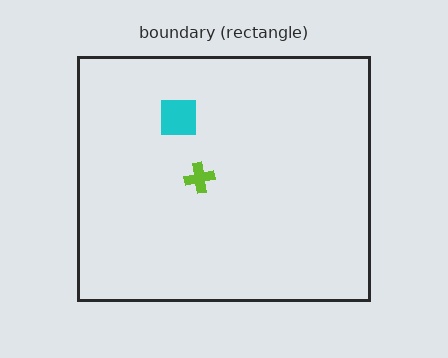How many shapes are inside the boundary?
2 inside, 0 outside.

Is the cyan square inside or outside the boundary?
Inside.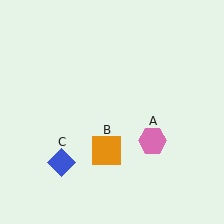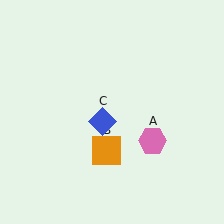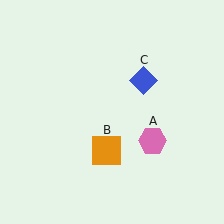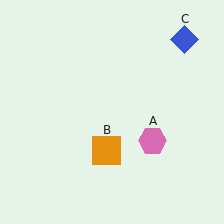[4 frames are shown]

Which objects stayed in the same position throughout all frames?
Pink hexagon (object A) and orange square (object B) remained stationary.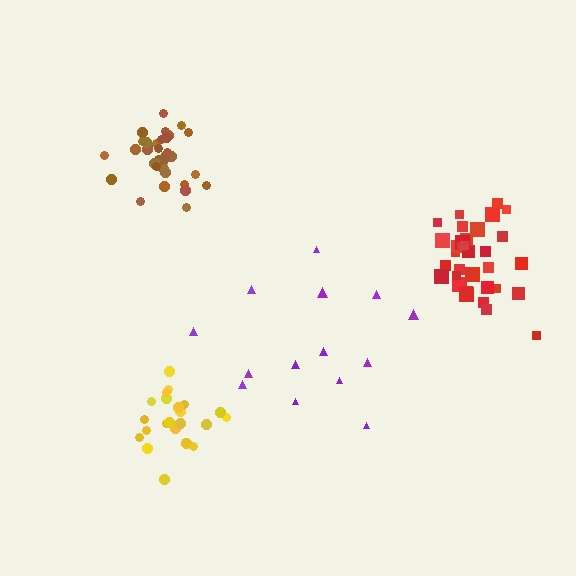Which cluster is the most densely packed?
Brown.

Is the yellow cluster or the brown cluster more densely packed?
Brown.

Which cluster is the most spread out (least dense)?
Purple.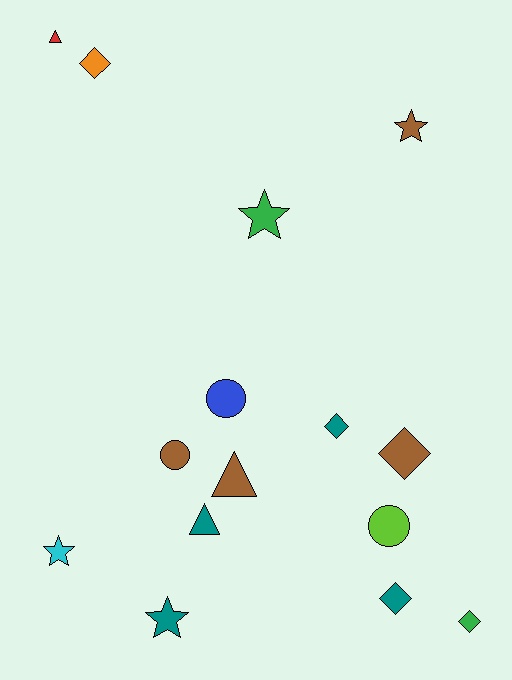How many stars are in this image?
There are 4 stars.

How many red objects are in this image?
There is 1 red object.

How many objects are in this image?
There are 15 objects.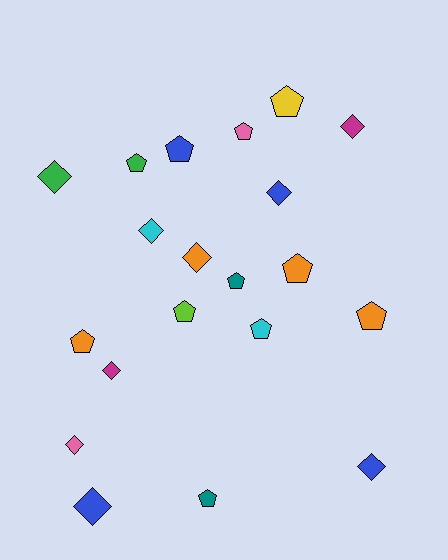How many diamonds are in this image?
There are 9 diamonds.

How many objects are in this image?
There are 20 objects.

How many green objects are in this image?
There are 2 green objects.